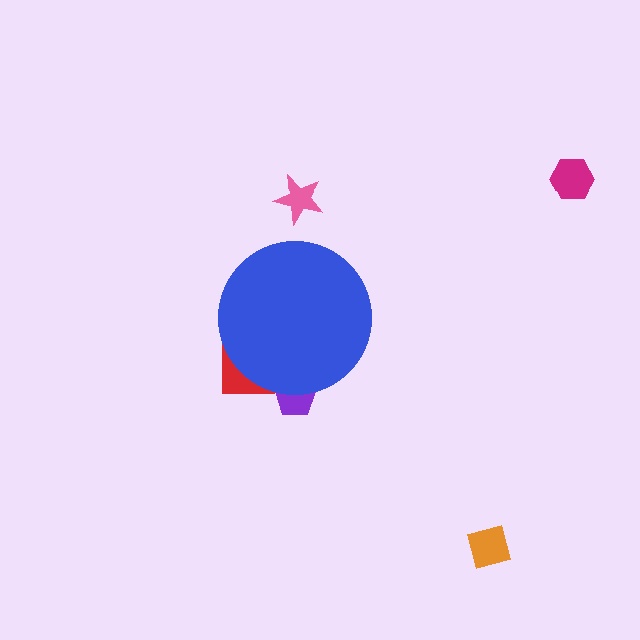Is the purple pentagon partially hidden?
Yes, the purple pentagon is partially hidden behind the blue circle.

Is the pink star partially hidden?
No, the pink star is fully visible.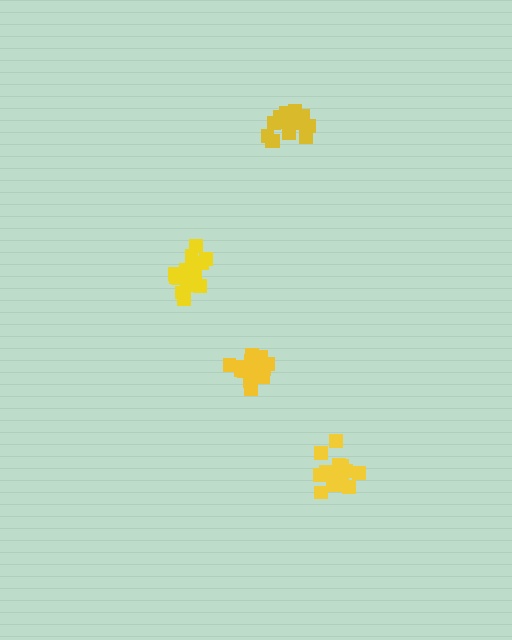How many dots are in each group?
Group 1: 19 dots, Group 2: 17 dots, Group 3: 17 dots, Group 4: 20 dots (73 total).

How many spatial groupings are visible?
There are 4 spatial groupings.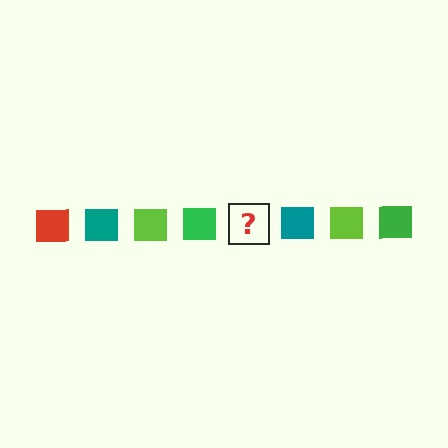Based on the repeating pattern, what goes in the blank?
The blank should be a red square.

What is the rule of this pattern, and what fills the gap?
The rule is that the pattern cycles through red, teal, lime, green squares. The gap should be filled with a red square.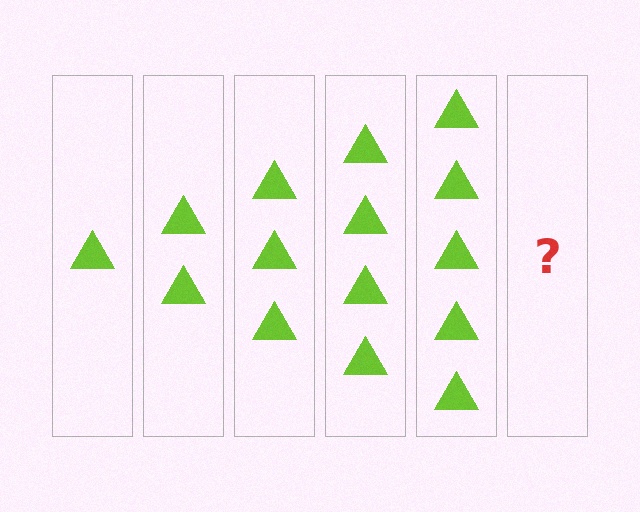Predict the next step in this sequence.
The next step is 6 triangles.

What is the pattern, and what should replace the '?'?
The pattern is that each step adds one more triangle. The '?' should be 6 triangles.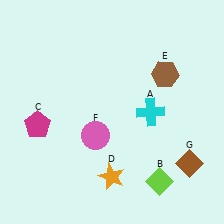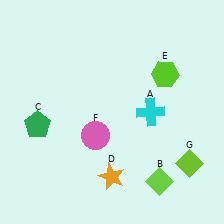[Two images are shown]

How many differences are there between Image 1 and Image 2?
There are 3 differences between the two images.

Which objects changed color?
C changed from magenta to green. E changed from brown to lime. G changed from brown to lime.